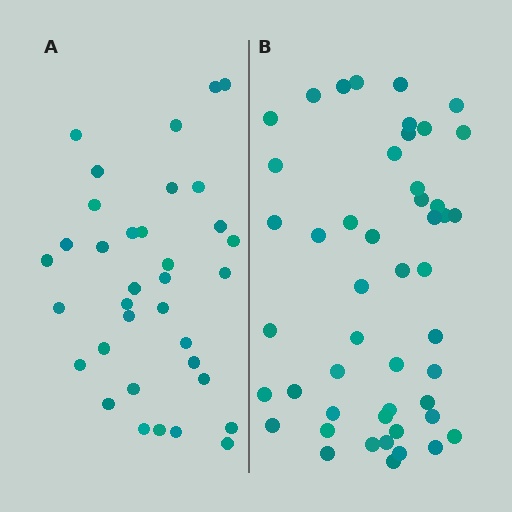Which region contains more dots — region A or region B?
Region B (the right region) has more dots.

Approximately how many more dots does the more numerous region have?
Region B has approximately 15 more dots than region A.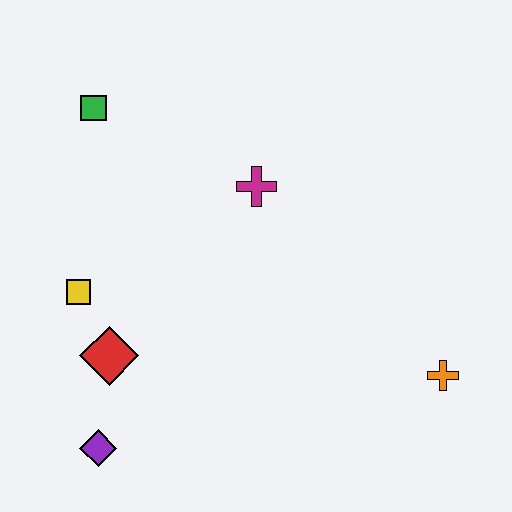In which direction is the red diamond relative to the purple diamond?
The red diamond is above the purple diamond.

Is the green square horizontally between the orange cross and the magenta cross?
No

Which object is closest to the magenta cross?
The green square is closest to the magenta cross.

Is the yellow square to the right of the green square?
No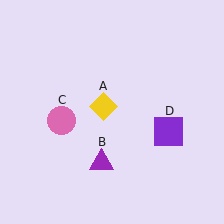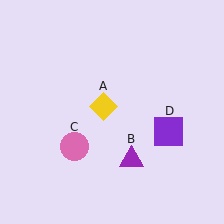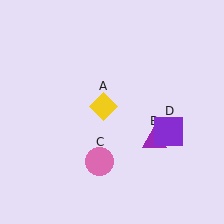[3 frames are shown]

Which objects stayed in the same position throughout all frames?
Yellow diamond (object A) and purple square (object D) remained stationary.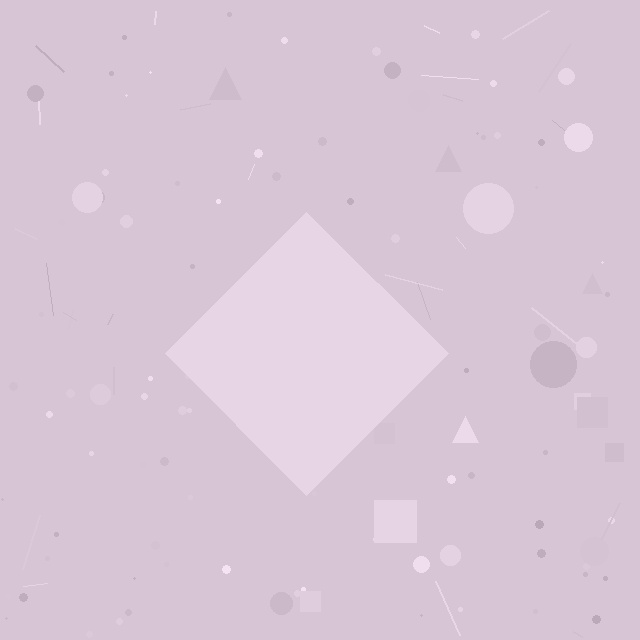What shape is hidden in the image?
A diamond is hidden in the image.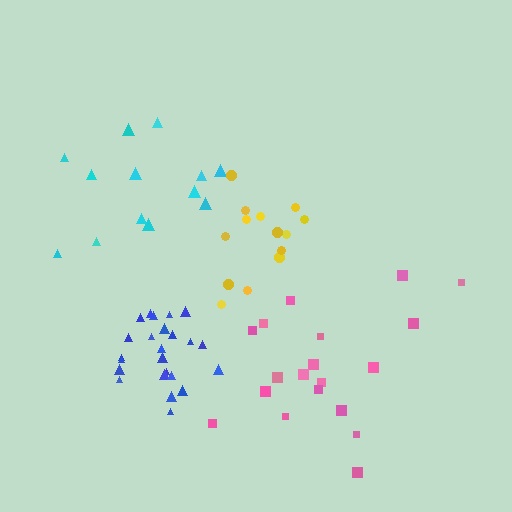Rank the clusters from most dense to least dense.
blue, yellow, pink, cyan.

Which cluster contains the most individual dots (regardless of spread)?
Blue (24).